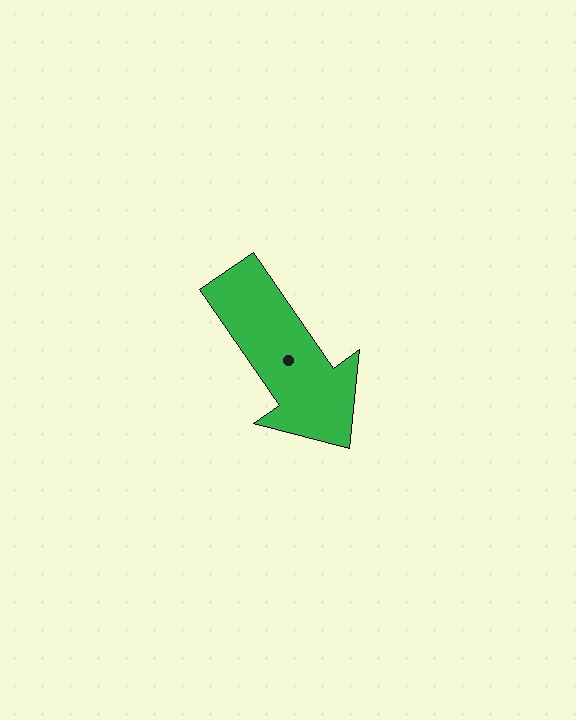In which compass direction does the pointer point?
Southeast.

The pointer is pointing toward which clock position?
Roughly 5 o'clock.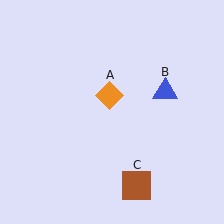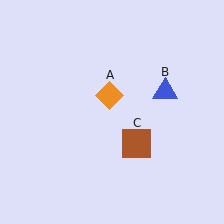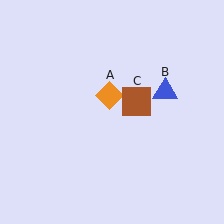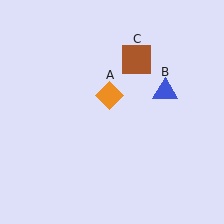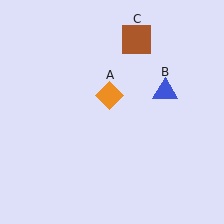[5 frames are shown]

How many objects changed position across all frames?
1 object changed position: brown square (object C).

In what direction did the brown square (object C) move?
The brown square (object C) moved up.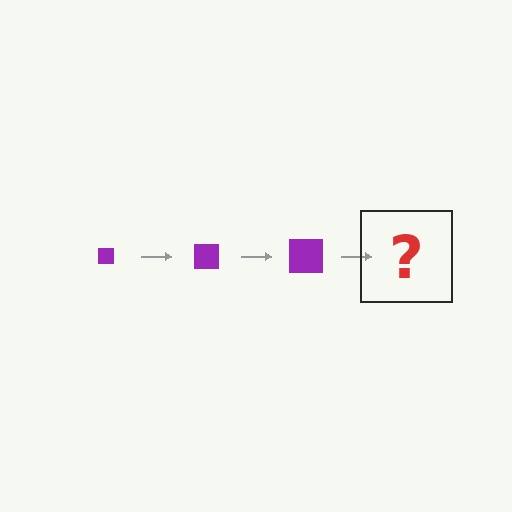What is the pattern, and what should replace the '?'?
The pattern is that the square gets progressively larger each step. The '?' should be a purple square, larger than the previous one.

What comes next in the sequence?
The next element should be a purple square, larger than the previous one.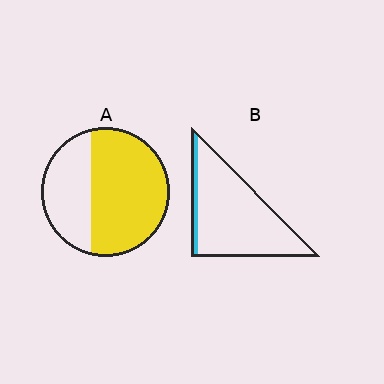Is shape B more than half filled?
No.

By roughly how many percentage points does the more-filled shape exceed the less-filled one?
By roughly 55 percentage points (A over B).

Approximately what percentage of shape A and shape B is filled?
A is approximately 65% and B is approximately 10%.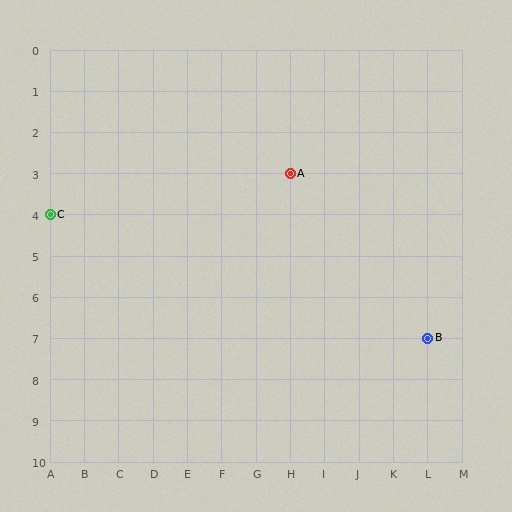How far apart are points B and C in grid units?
Points B and C are 11 columns and 3 rows apart (about 11.4 grid units diagonally).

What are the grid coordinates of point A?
Point A is at grid coordinates (H, 3).